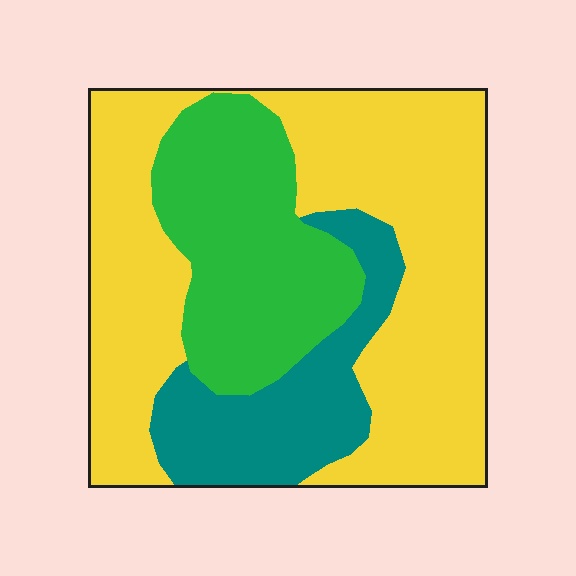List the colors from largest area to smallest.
From largest to smallest: yellow, green, teal.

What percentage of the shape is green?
Green covers roughly 25% of the shape.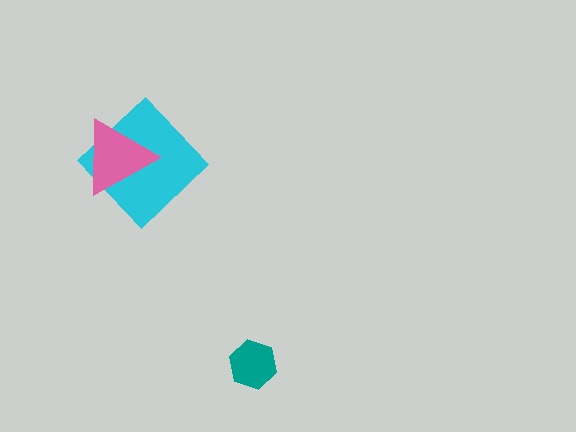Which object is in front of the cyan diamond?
The pink triangle is in front of the cyan diamond.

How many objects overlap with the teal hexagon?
0 objects overlap with the teal hexagon.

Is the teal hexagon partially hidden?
No, no other shape covers it.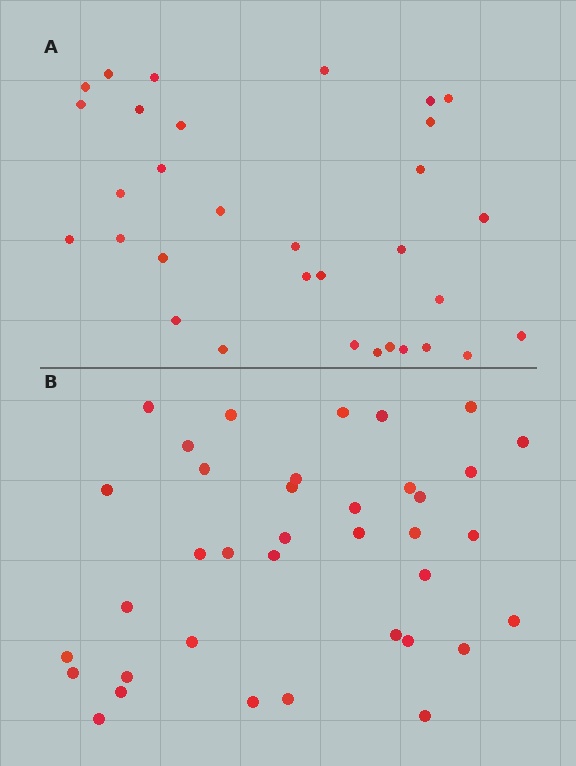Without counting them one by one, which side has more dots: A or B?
Region B (the bottom region) has more dots.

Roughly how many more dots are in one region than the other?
Region B has about 5 more dots than region A.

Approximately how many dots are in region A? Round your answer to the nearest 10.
About 30 dots. (The exact count is 32, which rounds to 30.)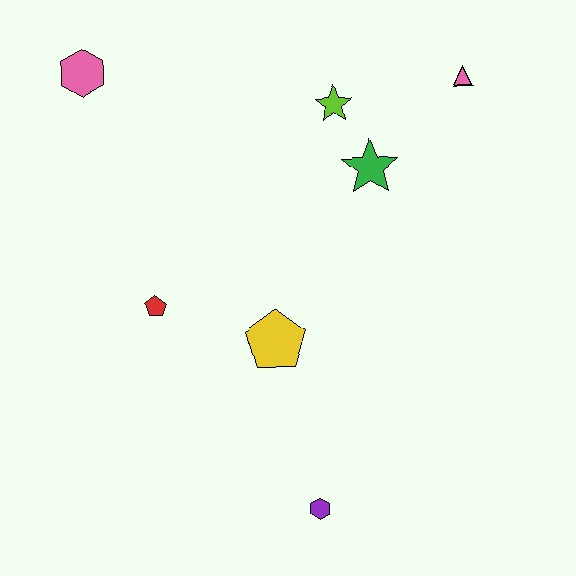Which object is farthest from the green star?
The purple hexagon is farthest from the green star.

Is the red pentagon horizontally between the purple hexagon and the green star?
No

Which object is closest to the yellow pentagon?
The red pentagon is closest to the yellow pentagon.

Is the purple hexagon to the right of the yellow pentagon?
Yes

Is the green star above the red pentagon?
Yes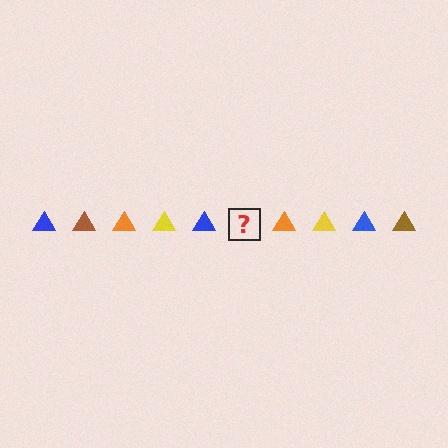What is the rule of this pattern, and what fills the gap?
The rule is that the pattern cycles through blue, brown, orange, yellow triangles. The gap should be filled with a brown triangle.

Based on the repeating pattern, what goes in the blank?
The blank should be a brown triangle.